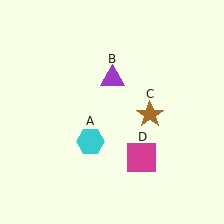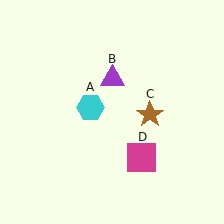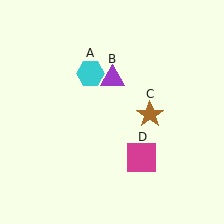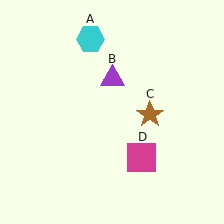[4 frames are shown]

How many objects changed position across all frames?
1 object changed position: cyan hexagon (object A).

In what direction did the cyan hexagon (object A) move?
The cyan hexagon (object A) moved up.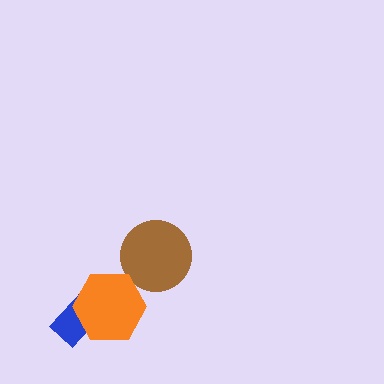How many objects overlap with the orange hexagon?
1 object overlaps with the orange hexagon.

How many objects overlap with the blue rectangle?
1 object overlaps with the blue rectangle.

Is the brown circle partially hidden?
No, no other shape covers it.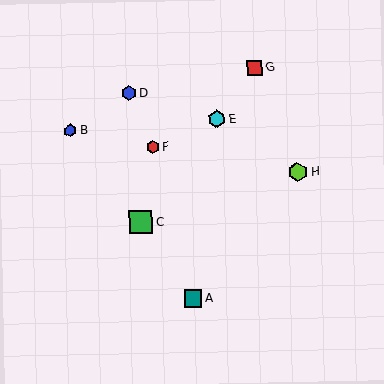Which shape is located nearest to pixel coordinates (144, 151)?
The red hexagon (labeled F) at (153, 147) is nearest to that location.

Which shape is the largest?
The green square (labeled C) is the largest.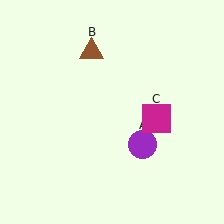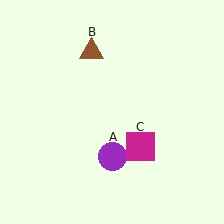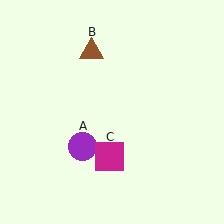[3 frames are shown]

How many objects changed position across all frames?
2 objects changed position: purple circle (object A), magenta square (object C).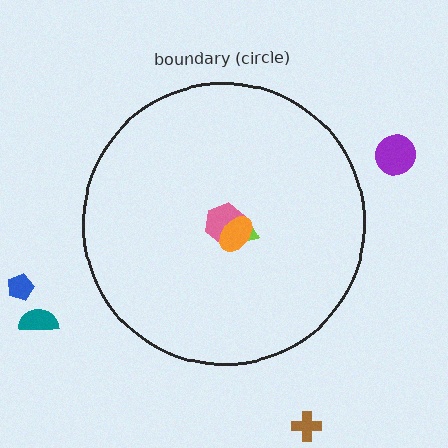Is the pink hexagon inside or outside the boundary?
Inside.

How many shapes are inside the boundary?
3 inside, 4 outside.